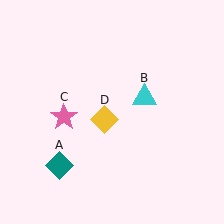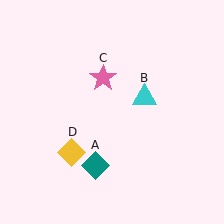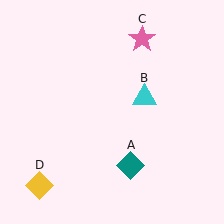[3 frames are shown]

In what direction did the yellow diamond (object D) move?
The yellow diamond (object D) moved down and to the left.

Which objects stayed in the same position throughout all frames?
Cyan triangle (object B) remained stationary.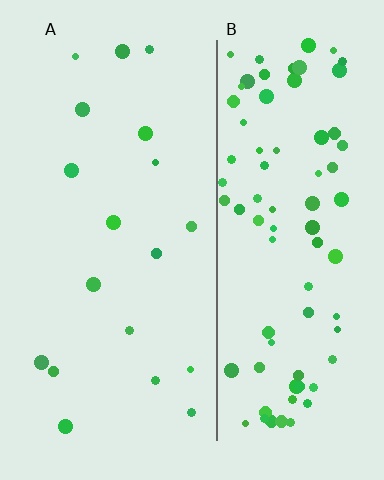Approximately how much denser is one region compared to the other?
Approximately 4.5× — region B over region A.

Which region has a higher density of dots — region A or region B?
B (the right).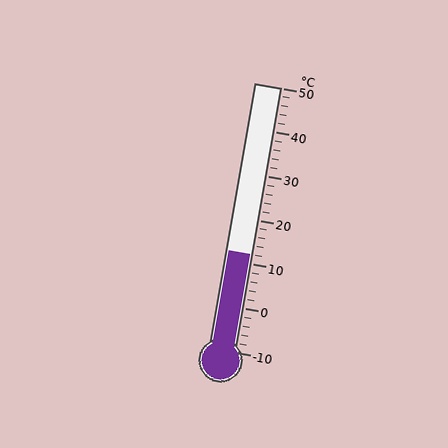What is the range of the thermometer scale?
The thermometer scale ranges from -10°C to 50°C.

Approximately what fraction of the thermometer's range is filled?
The thermometer is filled to approximately 35% of its range.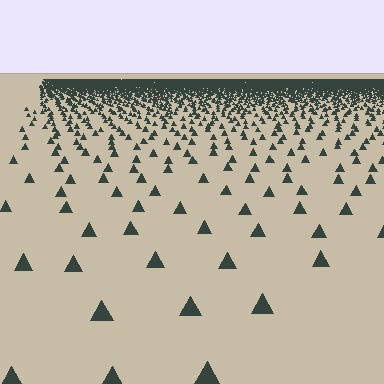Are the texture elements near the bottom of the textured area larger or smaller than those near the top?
Larger. Near the bottom, elements are closer to the viewer and appear at a bigger on-screen size.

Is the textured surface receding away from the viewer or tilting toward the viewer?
The surface is receding away from the viewer. Texture elements get smaller and denser toward the top.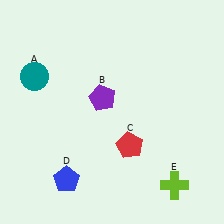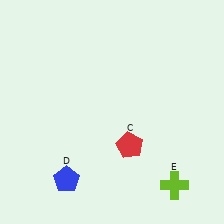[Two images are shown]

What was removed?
The purple pentagon (B), the teal circle (A) were removed in Image 2.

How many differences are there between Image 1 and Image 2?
There are 2 differences between the two images.